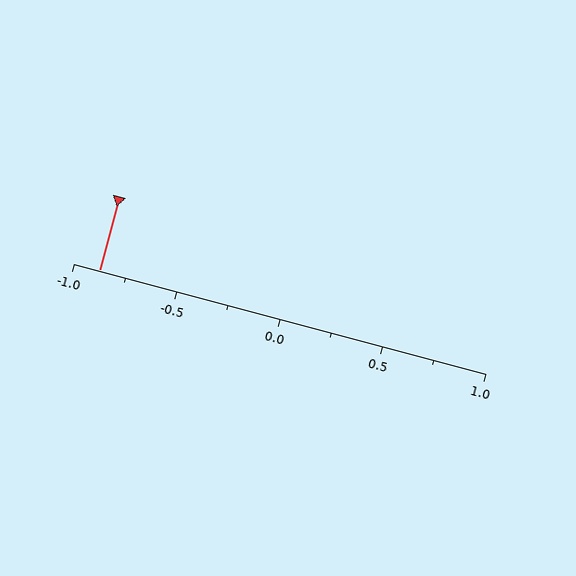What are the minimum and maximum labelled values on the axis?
The axis runs from -1.0 to 1.0.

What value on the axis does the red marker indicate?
The marker indicates approximately -0.88.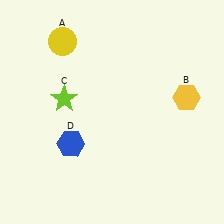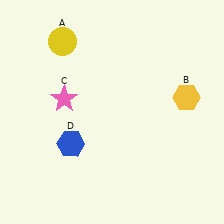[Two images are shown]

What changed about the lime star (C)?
In Image 1, C is lime. In Image 2, it changed to pink.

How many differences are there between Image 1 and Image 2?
There is 1 difference between the two images.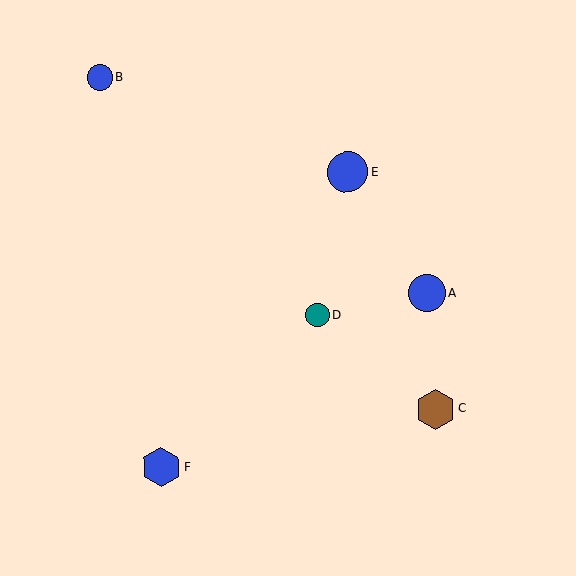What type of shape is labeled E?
Shape E is a blue circle.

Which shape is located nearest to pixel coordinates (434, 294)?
The blue circle (labeled A) at (427, 293) is nearest to that location.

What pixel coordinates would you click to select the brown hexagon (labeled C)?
Click at (436, 409) to select the brown hexagon C.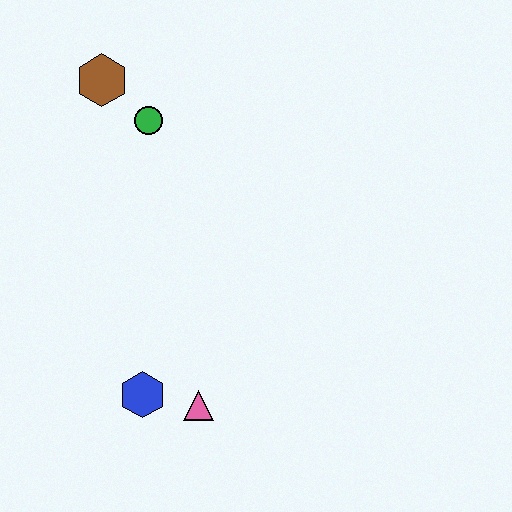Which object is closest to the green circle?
The brown hexagon is closest to the green circle.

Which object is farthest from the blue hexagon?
The brown hexagon is farthest from the blue hexagon.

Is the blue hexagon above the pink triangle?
Yes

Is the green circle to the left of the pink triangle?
Yes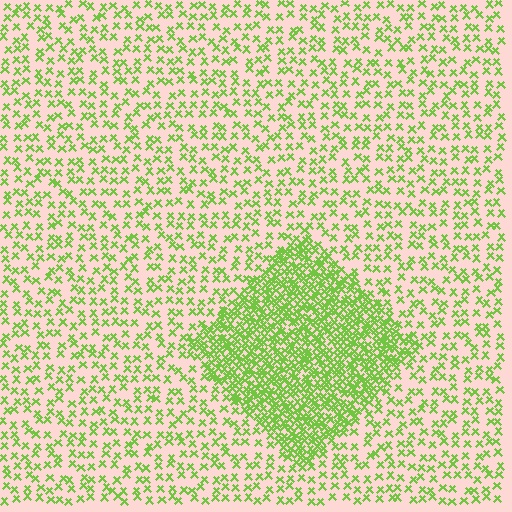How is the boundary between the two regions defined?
The boundary is defined by a change in element density (approximately 2.8x ratio). All elements are the same color, size, and shape.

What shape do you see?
I see a diamond.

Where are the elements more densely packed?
The elements are more densely packed inside the diamond boundary.